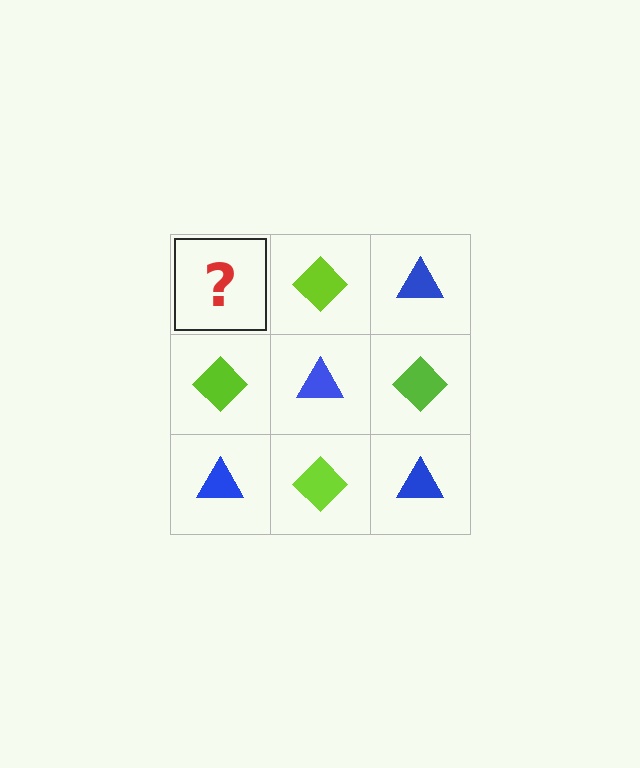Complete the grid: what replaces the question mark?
The question mark should be replaced with a blue triangle.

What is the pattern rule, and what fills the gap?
The rule is that it alternates blue triangle and lime diamond in a checkerboard pattern. The gap should be filled with a blue triangle.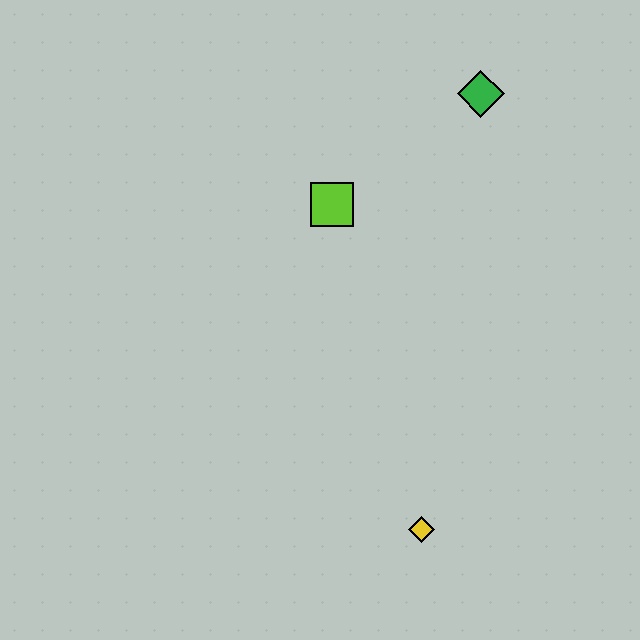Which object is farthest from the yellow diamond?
The green diamond is farthest from the yellow diamond.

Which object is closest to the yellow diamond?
The lime square is closest to the yellow diamond.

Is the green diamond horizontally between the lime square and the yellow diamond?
No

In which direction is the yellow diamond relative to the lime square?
The yellow diamond is below the lime square.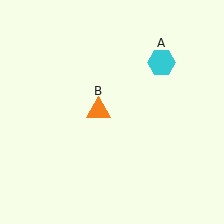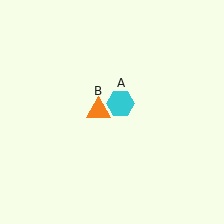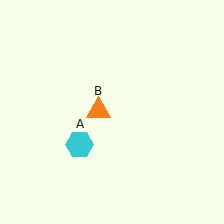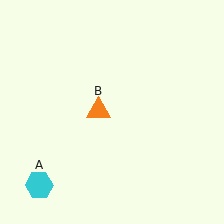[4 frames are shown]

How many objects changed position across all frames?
1 object changed position: cyan hexagon (object A).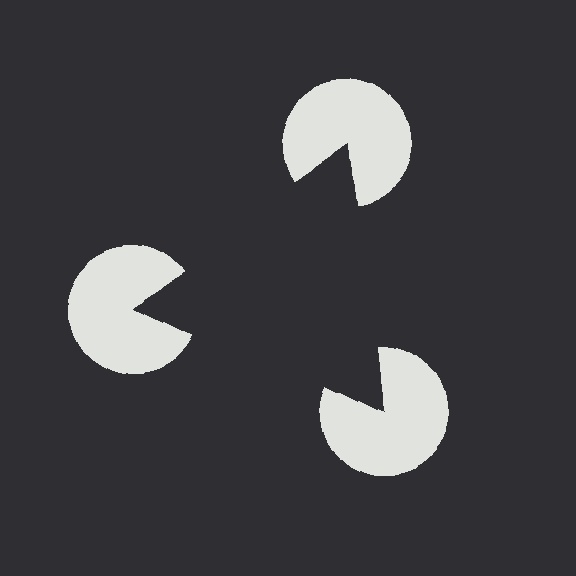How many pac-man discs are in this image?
There are 3 — one at each vertex of the illusory triangle.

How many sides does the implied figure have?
3 sides.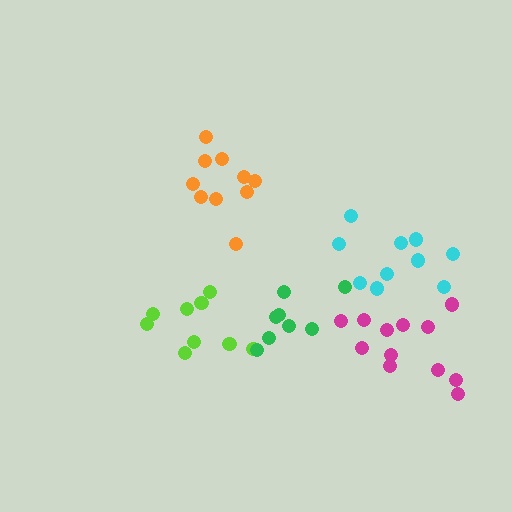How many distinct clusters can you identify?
There are 5 distinct clusters.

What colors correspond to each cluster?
The clusters are colored: cyan, orange, lime, magenta, green.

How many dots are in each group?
Group 1: 10 dots, Group 2: 10 dots, Group 3: 9 dots, Group 4: 12 dots, Group 5: 8 dots (49 total).